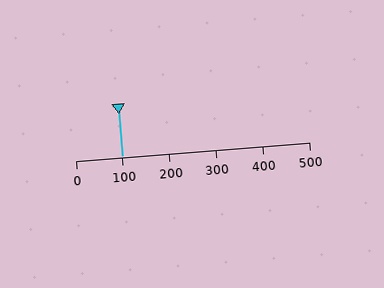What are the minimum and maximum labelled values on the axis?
The axis runs from 0 to 500.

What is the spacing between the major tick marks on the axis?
The major ticks are spaced 100 apart.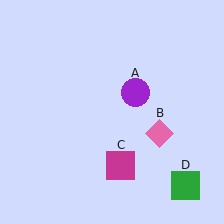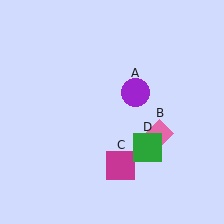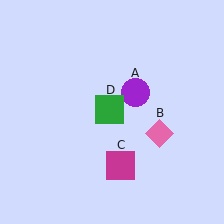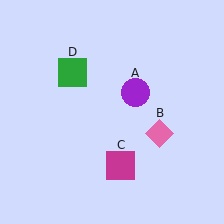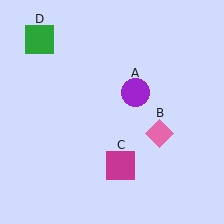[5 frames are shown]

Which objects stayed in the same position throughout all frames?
Purple circle (object A) and pink diamond (object B) and magenta square (object C) remained stationary.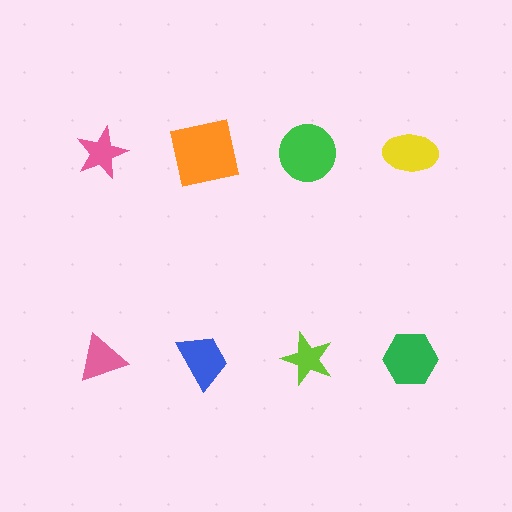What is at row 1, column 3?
A green circle.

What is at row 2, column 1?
A pink triangle.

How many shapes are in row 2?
4 shapes.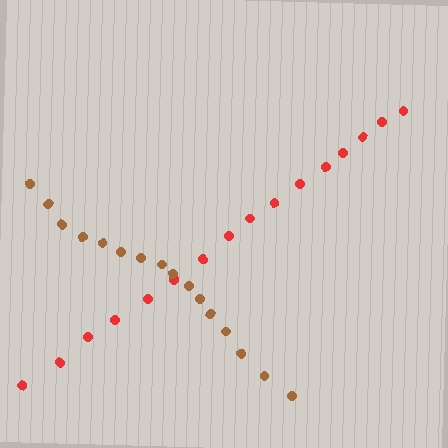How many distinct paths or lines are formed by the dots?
There are 2 distinct paths.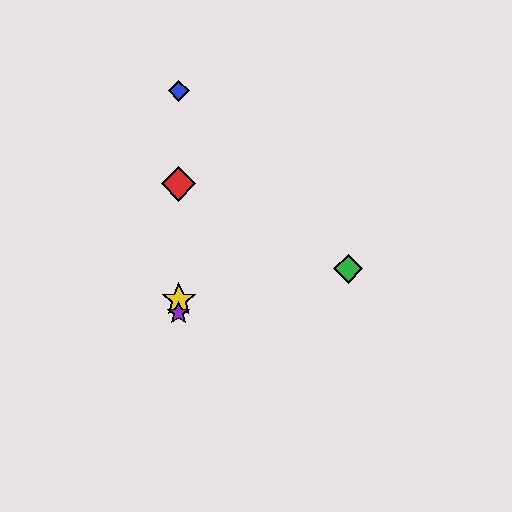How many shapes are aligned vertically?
4 shapes (the red diamond, the blue diamond, the yellow star, the purple star) are aligned vertically.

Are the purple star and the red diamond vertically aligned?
Yes, both are at x≈179.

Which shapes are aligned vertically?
The red diamond, the blue diamond, the yellow star, the purple star are aligned vertically.